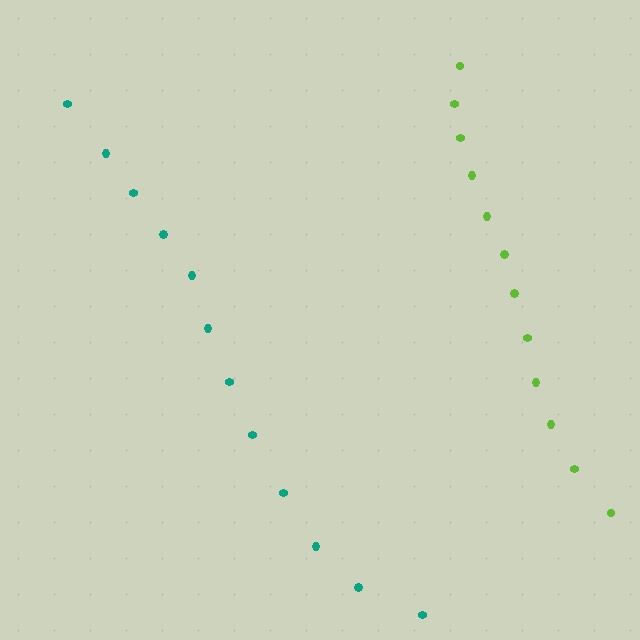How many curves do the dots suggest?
There are 2 distinct paths.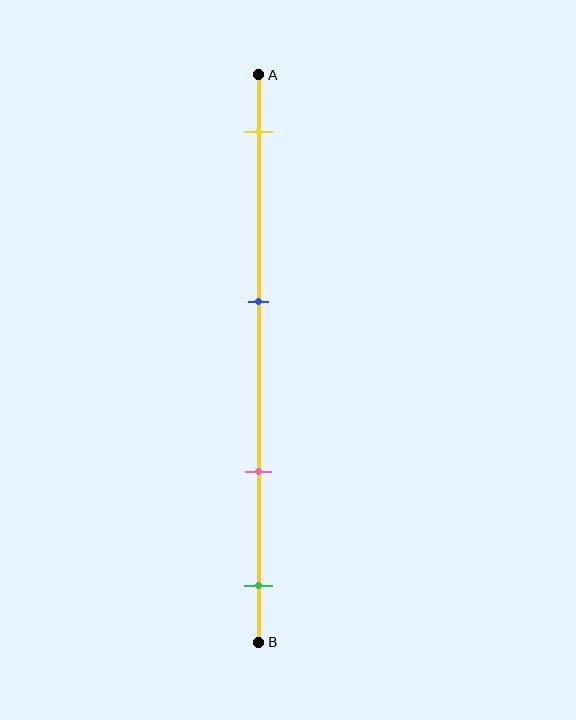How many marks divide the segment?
There are 4 marks dividing the segment.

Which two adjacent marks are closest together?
The pink and green marks are the closest adjacent pair.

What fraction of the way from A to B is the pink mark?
The pink mark is approximately 70% (0.7) of the way from A to B.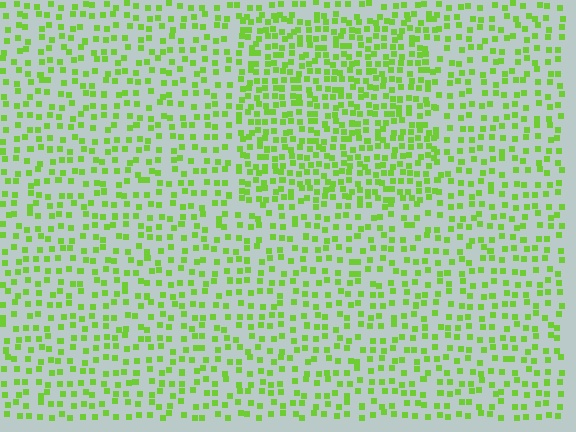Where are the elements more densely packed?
The elements are more densely packed inside the rectangle boundary.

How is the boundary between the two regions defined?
The boundary is defined by a change in element density (approximately 1.7x ratio). All elements are the same color, size, and shape.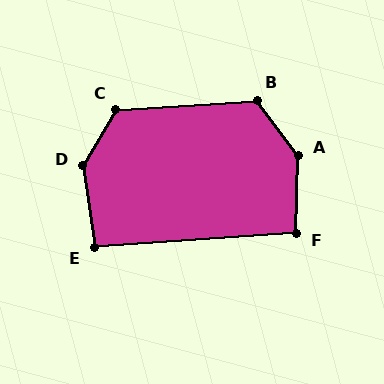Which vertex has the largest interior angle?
A, at approximately 142 degrees.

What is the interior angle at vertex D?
Approximately 142 degrees (obtuse).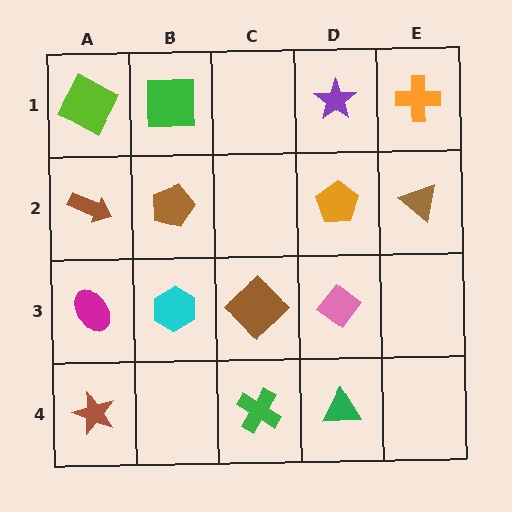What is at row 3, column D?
A pink diamond.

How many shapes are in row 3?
4 shapes.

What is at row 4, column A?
A brown star.